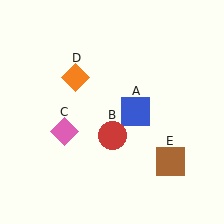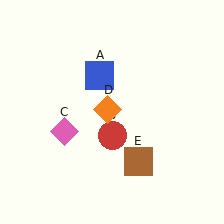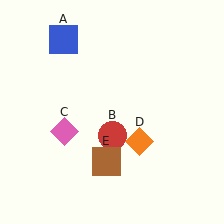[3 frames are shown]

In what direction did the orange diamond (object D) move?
The orange diamond (object D) moved down and to the right.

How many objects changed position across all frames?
3 objects changed position: blue square (object A), orange diamond (object D), brown square (object E).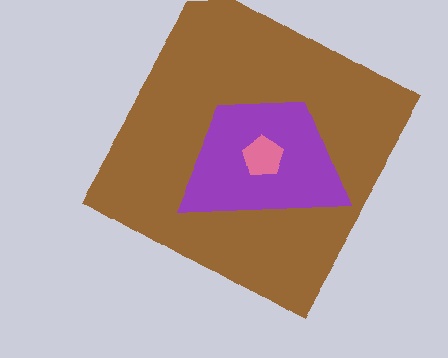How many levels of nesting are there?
3.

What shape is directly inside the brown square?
The purple trapezoid.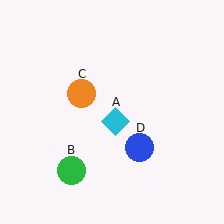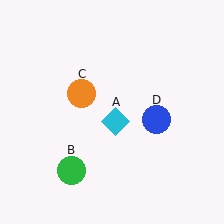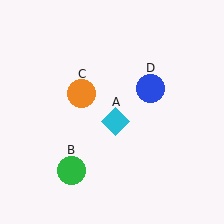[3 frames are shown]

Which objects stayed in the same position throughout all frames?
Cyan diamond (object A) and green circle (object B) and orange circle (object C) remained stationary.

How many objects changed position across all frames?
1 object changed position: blue circle (object D).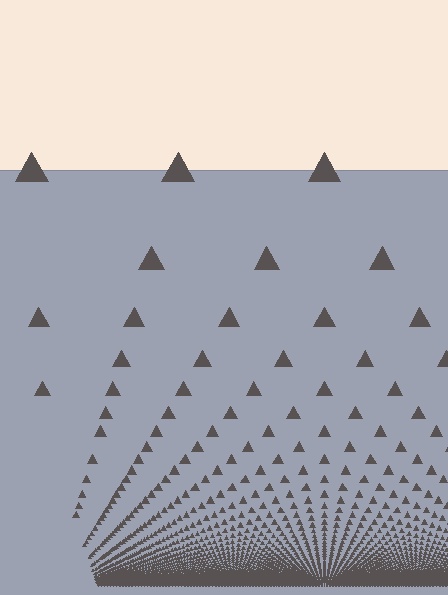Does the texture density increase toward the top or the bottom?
Density increases toward the bottom.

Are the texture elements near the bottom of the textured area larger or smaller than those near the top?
Smaller. The gradient is inverted — elements near the bottom are smaller and denser.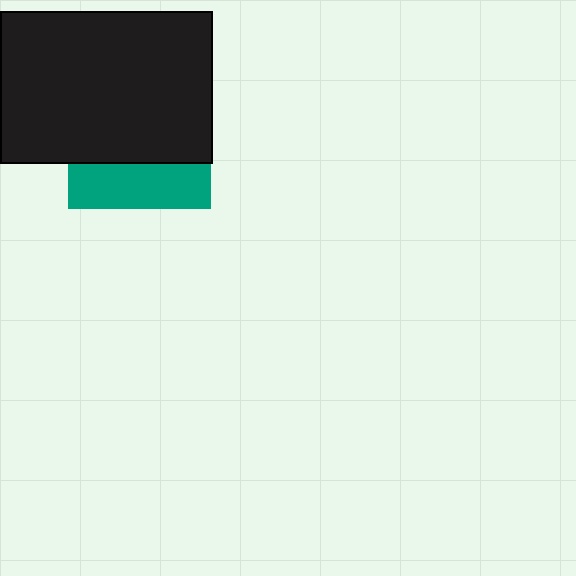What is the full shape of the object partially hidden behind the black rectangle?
The partially hidden object is a teal square.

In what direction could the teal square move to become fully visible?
The teal square could move down. That would shift it out from behind the black rectangle entirely.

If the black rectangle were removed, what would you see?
You would see the complete teal square.